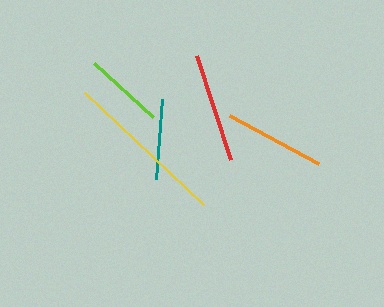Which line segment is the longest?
The yellow line is the longest at approximately 163 pixels.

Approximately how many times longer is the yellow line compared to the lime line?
The yellow line is approximately 2.0 times the length of the lime line.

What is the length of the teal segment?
The teal segment is approximately 80 pixels long.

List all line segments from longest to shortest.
From longest to shortest: yellow, red, orange, lime, teal.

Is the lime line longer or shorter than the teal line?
The lime line is longer than the teal line.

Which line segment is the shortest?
The teal line is the shortest at approximately 80 pixels.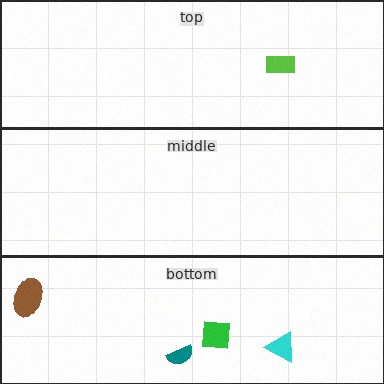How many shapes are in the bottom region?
4.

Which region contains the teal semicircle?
The bottom region.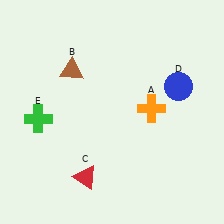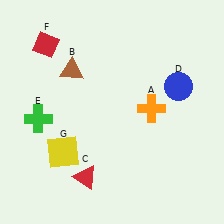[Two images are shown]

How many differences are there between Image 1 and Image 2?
There are 2 differences between the two images.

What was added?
A red diamond (F), a yellow square (G) were added in Image 2.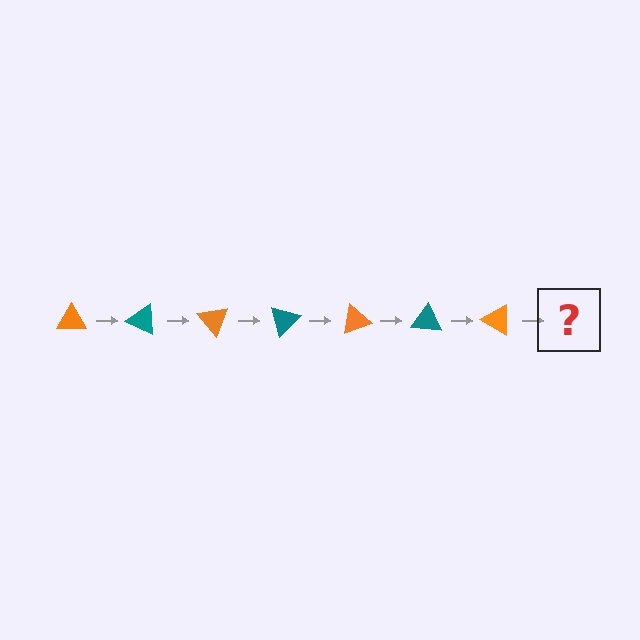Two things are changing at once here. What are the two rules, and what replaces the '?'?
The two rules are that it rotates 25 degrees each step and the color cycles through orange and teal. The '?' should be a teal triangle, rotated 175 degrees from the start.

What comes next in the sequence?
The next element should be a teal triangle, rotated 175 degrees from the start.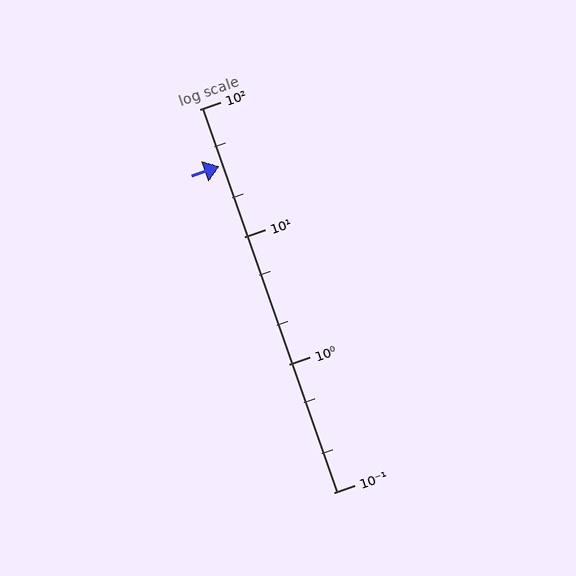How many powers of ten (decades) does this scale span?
The scale spans 3 decades, from 0.1 to 100.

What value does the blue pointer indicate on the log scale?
The pointer indicates approximately 36.